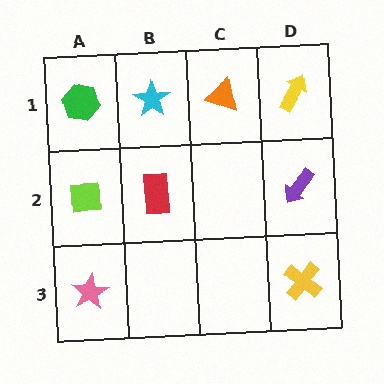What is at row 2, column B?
A red rectangle.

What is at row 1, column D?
A yellow arrow.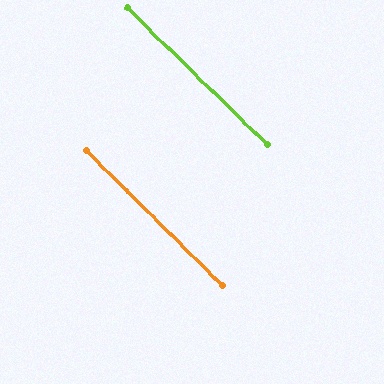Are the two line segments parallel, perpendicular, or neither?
Parallel — their directions differ by only 0.4°.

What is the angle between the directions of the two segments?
Approximately 0 degrees.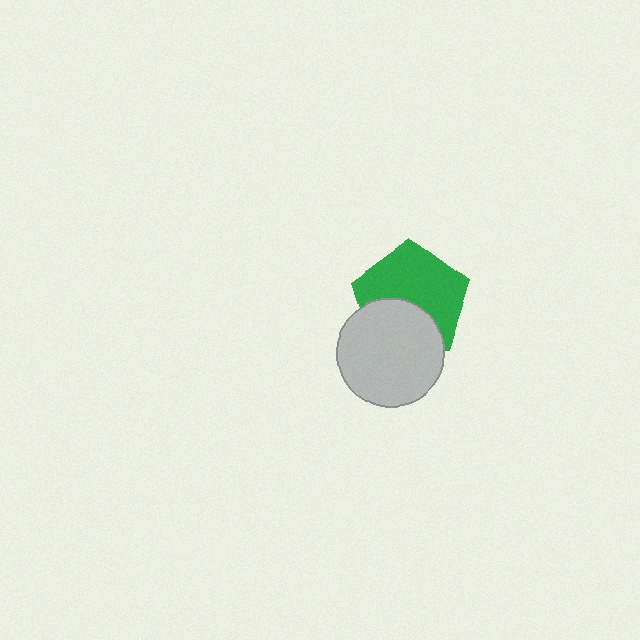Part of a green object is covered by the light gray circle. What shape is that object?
It is a pentagon.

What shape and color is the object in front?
The object in front is a light gray circle.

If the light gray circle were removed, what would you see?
You would see the complete green pentagon.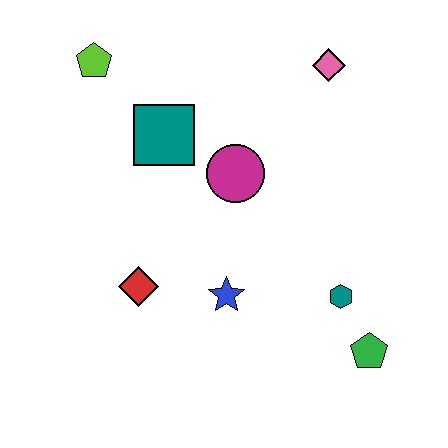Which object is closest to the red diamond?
The blue star is closest to the red diamond.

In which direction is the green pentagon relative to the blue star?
The green pentagon is to the right of the blue star.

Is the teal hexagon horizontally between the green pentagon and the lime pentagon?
Yes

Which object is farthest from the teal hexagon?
The lime pentagon is farthest from the teal hexagon.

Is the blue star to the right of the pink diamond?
No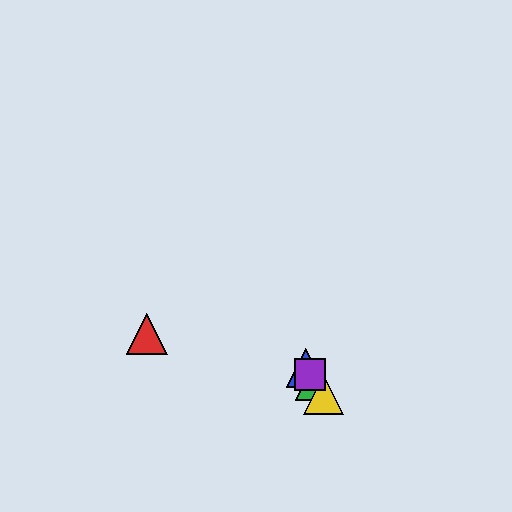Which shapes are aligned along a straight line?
The blue triangle, the green triangle, the yellow triangle, the purple square are aligned along a straight line.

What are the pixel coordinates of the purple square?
The purple square is at (310, 374).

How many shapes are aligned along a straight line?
4 shapes (the blue triangle, the green triangle, the yellow triangle, the purple square) are aligned along a straight line.